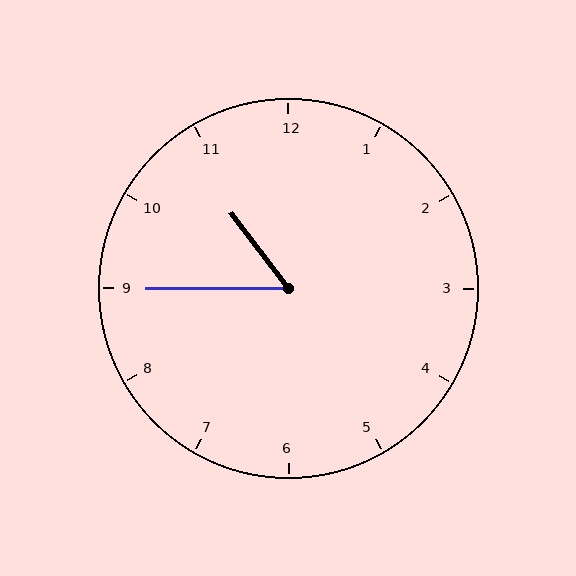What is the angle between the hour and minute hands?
Approximately 52 degrees.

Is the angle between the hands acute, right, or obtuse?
It is acute.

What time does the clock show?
10:45.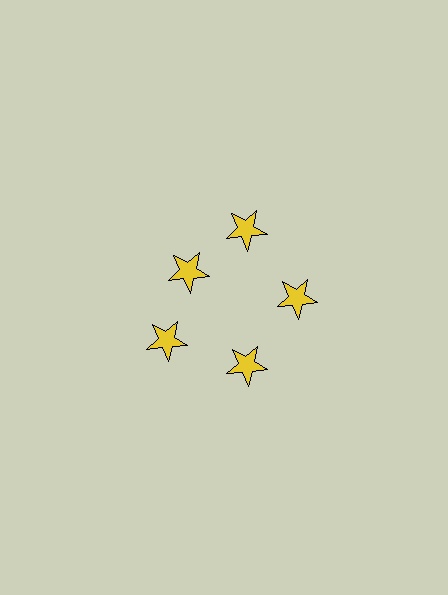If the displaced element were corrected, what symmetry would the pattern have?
It would have 5-fold rotational symmetry — the pattern would map onto itself every 72 degrees.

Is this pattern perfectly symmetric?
No. The 5 yellow stars are arranged in a ring, but one element near the 10 o'clock position is pulled inward toward the center, breaking the 5-fold rotational symmetry.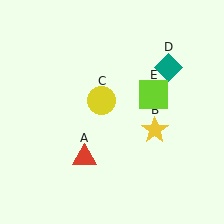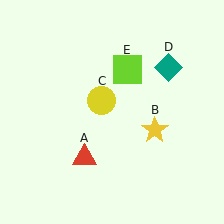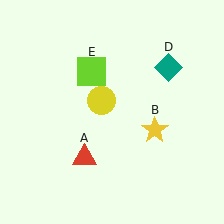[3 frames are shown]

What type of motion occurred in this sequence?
The lime square (object E) rotated counterclockwise around the center of the scene.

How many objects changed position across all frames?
1 object changed position: lime square (object E).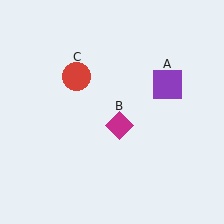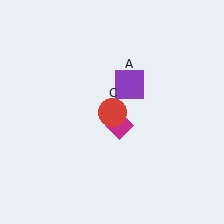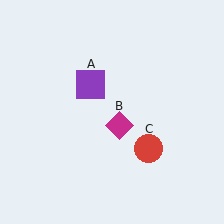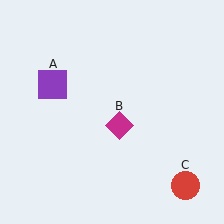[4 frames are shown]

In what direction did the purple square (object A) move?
The purple square (object A) moved left.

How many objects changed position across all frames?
2 objects changed position: purple square (object A), red circle (object C).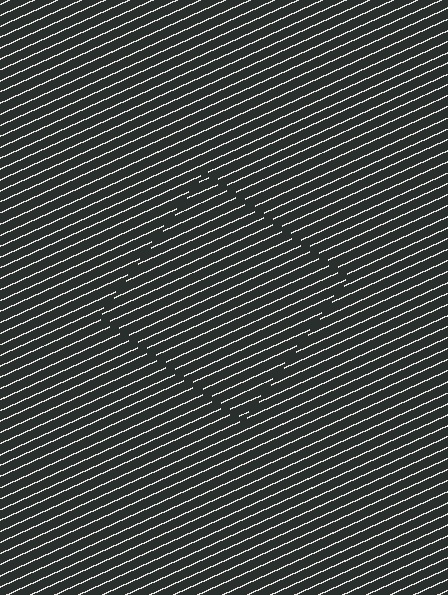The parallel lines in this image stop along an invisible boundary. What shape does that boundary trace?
An illusory square. The interior of the shape contains the same grating, shifted by half a period — the contour is defined by the phase discontinuity where line-ends from the inner and outer gratings abut.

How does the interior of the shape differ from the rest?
The interior of the shape contains the same grating, shifted by half a period — the contour is defined by the phase discontinuity where line-ends from the inner and outer gratings abut.